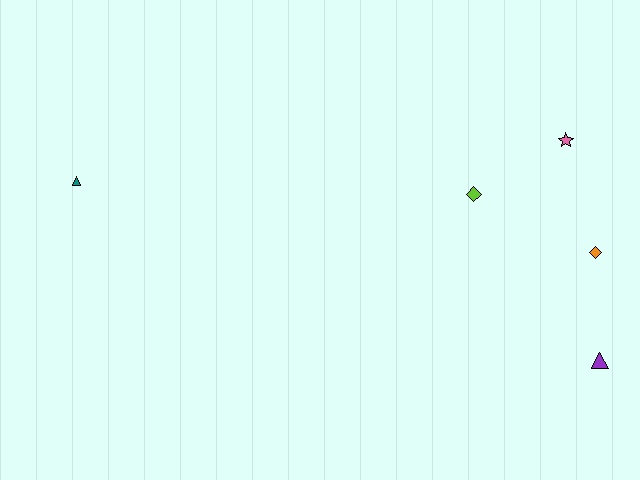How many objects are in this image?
There are 5 objects.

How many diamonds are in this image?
There are 2 diamonds.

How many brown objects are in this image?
There are no brown objects.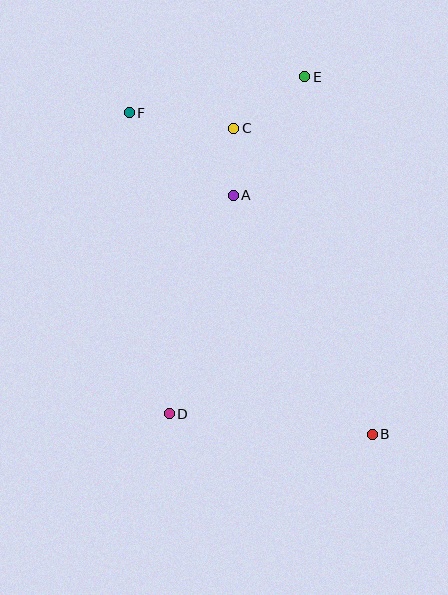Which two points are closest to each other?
Points A and C are closest to each other.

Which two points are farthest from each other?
Points B and F are farthest from each other.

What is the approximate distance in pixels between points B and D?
The distance between B and D is approximately 204 pixels.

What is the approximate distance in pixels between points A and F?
The distance between A and F is approximately 133 pixels.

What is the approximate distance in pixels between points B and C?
The distance between B and C is approximately 336 pixels.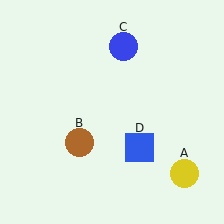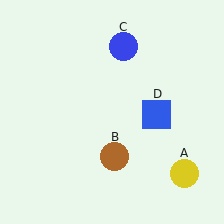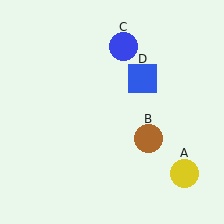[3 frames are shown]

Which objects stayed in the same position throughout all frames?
Yellow circle (object A) and blue circle (object C) remained stationary.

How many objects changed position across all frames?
2 objects changed position: brown circle (object B), blue square (object D).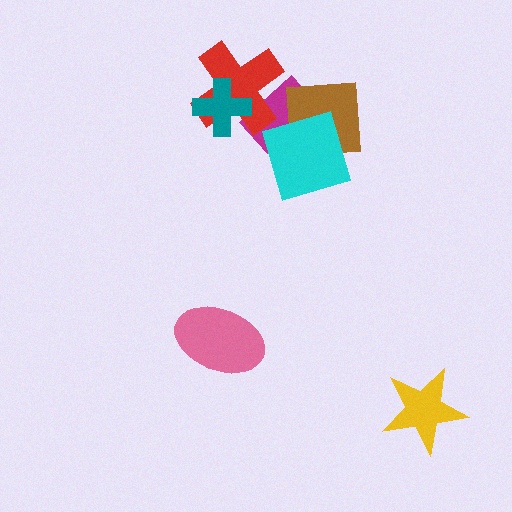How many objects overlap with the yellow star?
0 objects overlap with the yellow star.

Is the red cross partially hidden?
Yes, it is partially covered by another shape.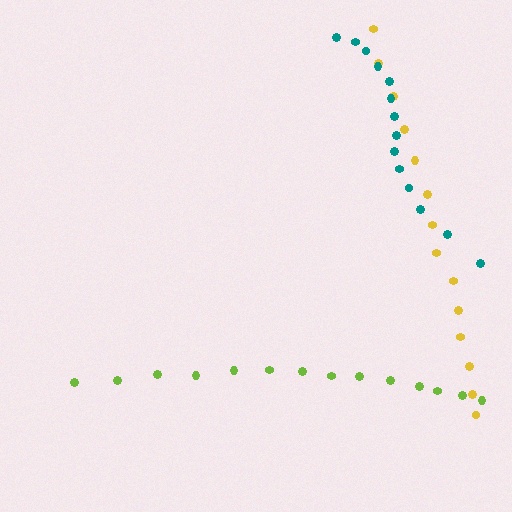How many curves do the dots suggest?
There are 3 distinct paths.